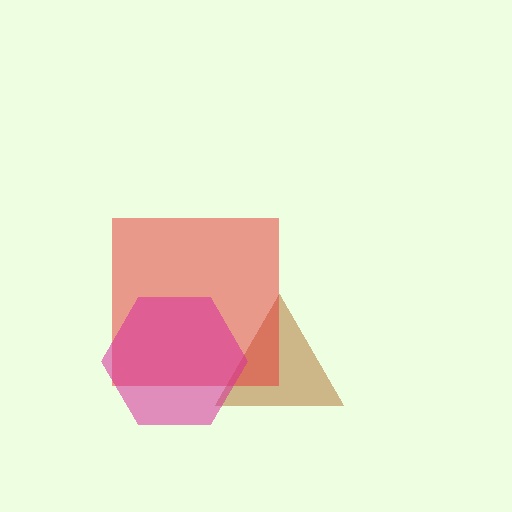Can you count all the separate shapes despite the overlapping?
Yes, there are 3 separate shapes.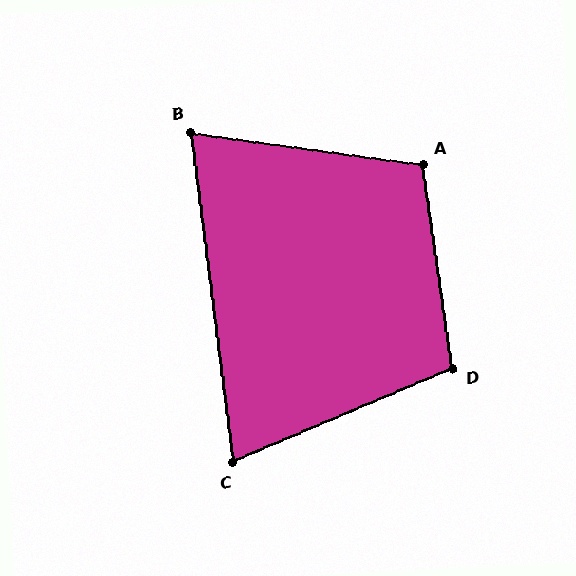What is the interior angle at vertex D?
Approximately 105 degrees (obtuse).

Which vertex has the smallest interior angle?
C, at approximately 74 degrees.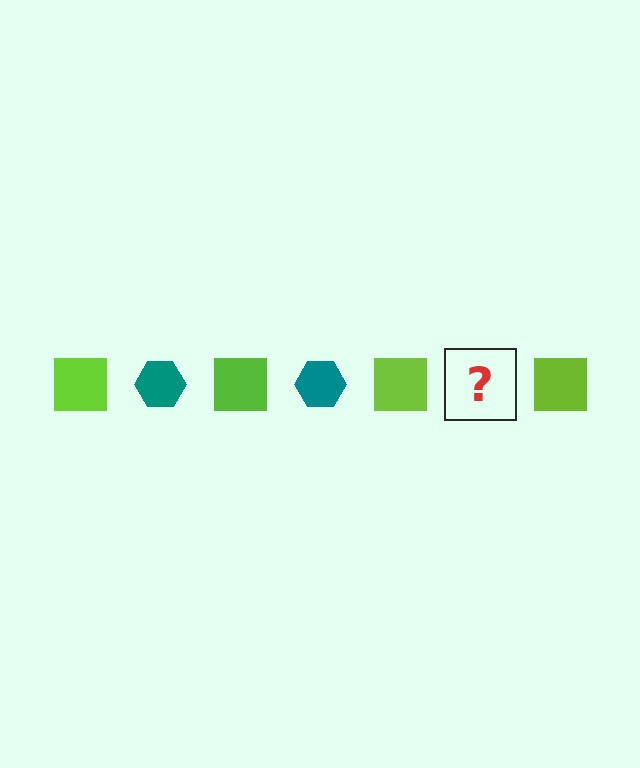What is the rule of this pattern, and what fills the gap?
The rule is that the pattern alternates between lime square and teal hexagon. The gap should be filled with a teal hexagon.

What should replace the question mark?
The question mark should be replaced with a teal hexagon.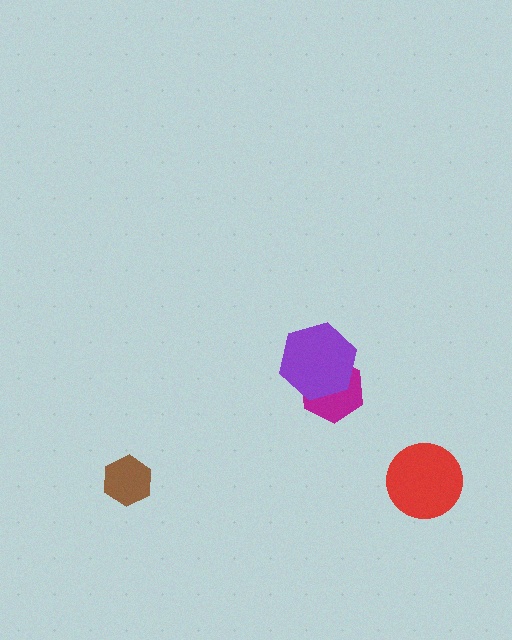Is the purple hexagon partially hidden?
No, no other shape covers it.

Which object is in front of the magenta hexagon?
The purple hexagon is in front of the magenta hexagon.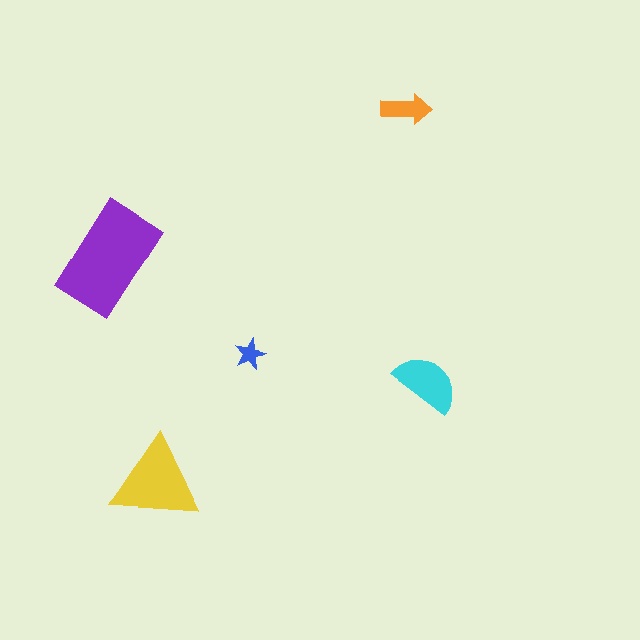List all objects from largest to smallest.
The purple rectangle, the yellow triangle, the cyan semicircle, the orange arrow, the blue star.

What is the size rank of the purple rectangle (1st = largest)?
1st.